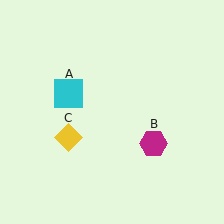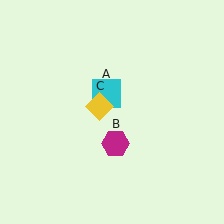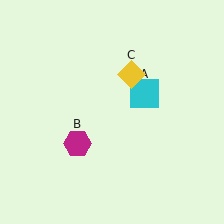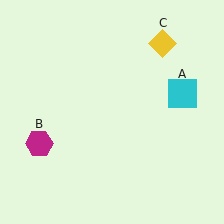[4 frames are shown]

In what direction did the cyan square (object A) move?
The cyan square (object A) moved right.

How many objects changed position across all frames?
3 objects changed position: cyan square (object A), magenta hexagon (object B), yellow diamond (object C).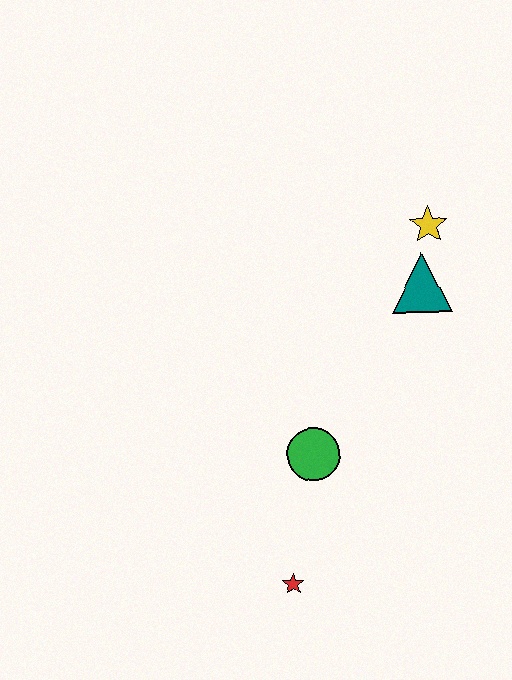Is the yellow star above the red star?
Yes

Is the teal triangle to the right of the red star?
Yes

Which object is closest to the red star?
The green circle is closest to the red star.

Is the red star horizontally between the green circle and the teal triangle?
No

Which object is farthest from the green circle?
The yellow star is farthest from the green circle.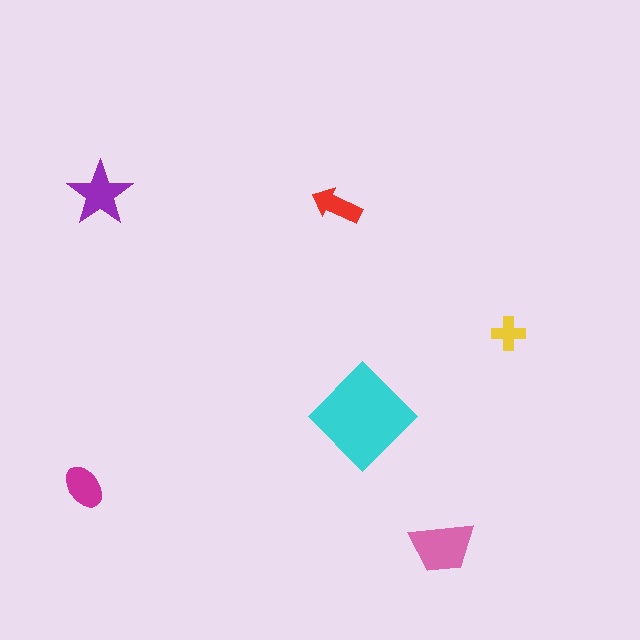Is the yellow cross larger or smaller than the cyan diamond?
Smaller.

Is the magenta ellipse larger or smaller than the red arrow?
Larger.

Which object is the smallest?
The yellow cross.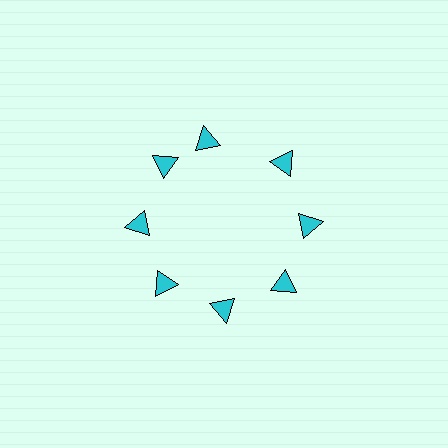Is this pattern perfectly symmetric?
No. The 8 cyan triangles are arranged in a ring, but one element near the 12 o'clock position is rotated out of alignment along the ring, breaking the 8-fold rotational symmetry.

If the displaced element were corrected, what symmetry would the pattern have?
It would have 8-fold rotational symmetry — the pattern would map onto itself every 45 degrees.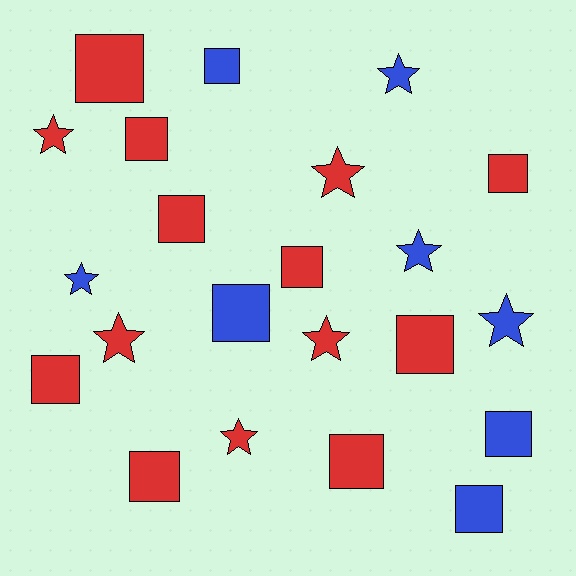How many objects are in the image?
There are 22 objects.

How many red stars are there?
There are 5 red stars.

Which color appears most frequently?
Red, with 14 objects.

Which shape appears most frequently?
Square, with 13 objects.